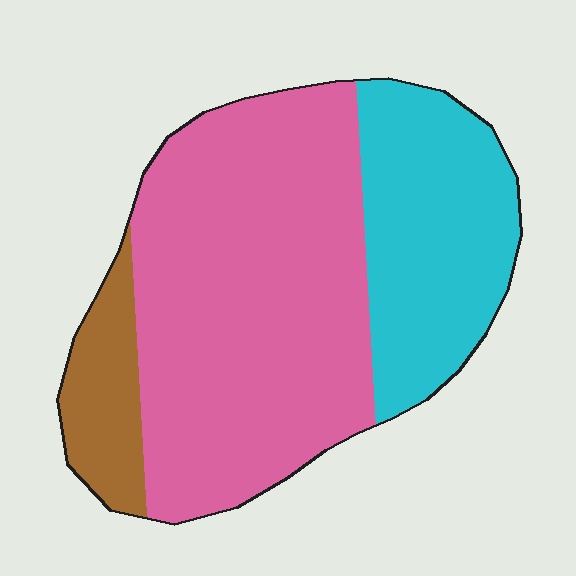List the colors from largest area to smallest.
From largest to smallest: pink, cyan, brown.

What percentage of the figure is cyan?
Cyan covers around 30% of the figure.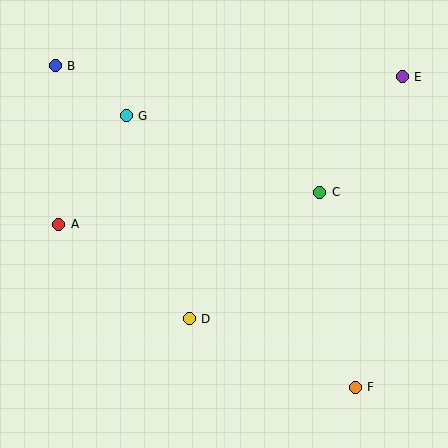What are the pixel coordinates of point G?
Point G is at (126, 116).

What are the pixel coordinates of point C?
Point C is at (320, 192).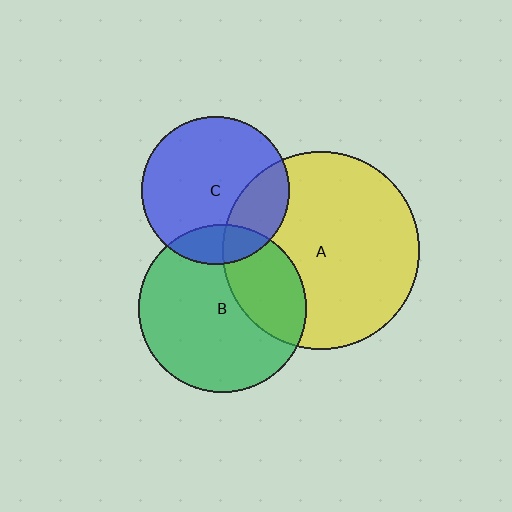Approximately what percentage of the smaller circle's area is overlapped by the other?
Approximately 25%.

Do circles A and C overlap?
Yes.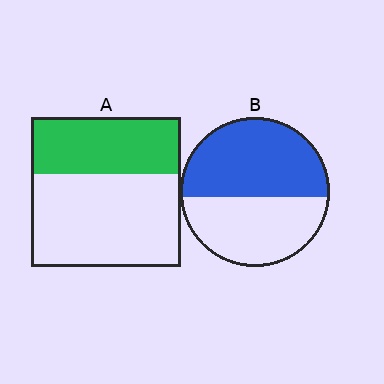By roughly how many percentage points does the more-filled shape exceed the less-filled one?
By roughly 15 percentage points (B over A).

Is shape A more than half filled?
No.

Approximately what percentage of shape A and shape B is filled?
A is approximately 40% and B is approximately 55%.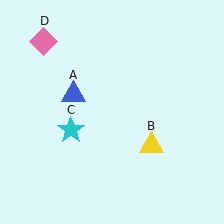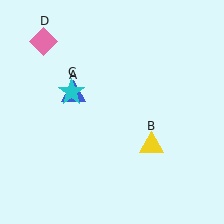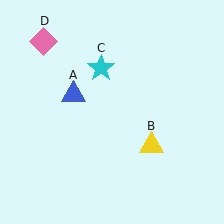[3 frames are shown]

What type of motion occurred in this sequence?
The cyan star (object C) rotated clockwise around the center of the scene.